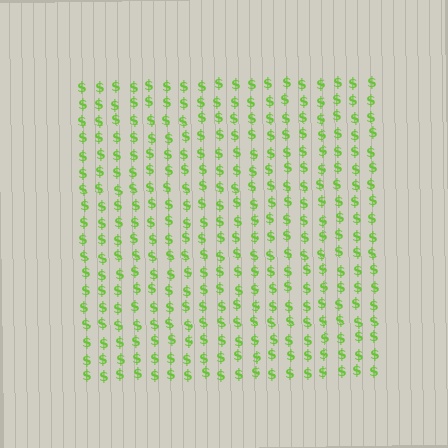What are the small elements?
The small elements are dollar signs.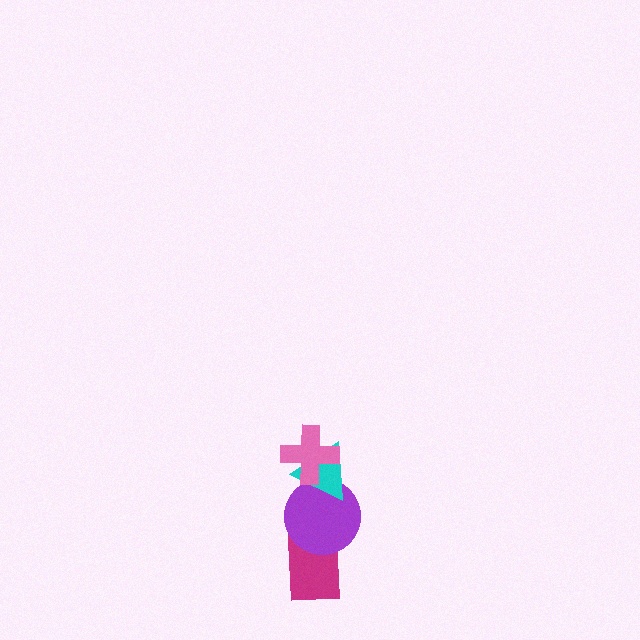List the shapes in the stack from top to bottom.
From top to bottom: the pink cross, the cyan triangle, the purple circle, the magenta rectangle.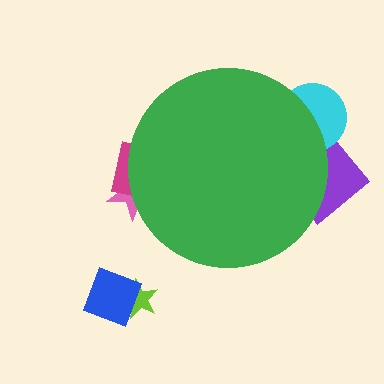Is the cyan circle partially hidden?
Yes, the cyan circle is partially hidden behind the green circle.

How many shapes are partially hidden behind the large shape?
4 shapes are partially hidden.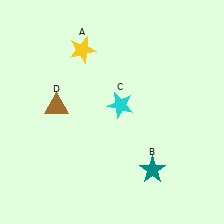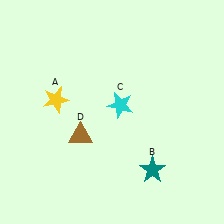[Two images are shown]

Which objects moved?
The objects that moved are: the yellow star (A), the brown triangle (D).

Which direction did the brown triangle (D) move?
The brown triangle (D) moved down.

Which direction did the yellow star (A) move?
The yellow star (A) moved down.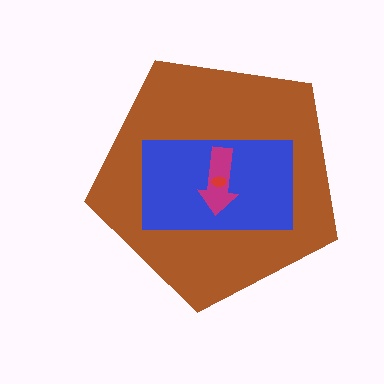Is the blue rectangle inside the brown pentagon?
Yes.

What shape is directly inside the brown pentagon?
The blue rectangle.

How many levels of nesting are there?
4.